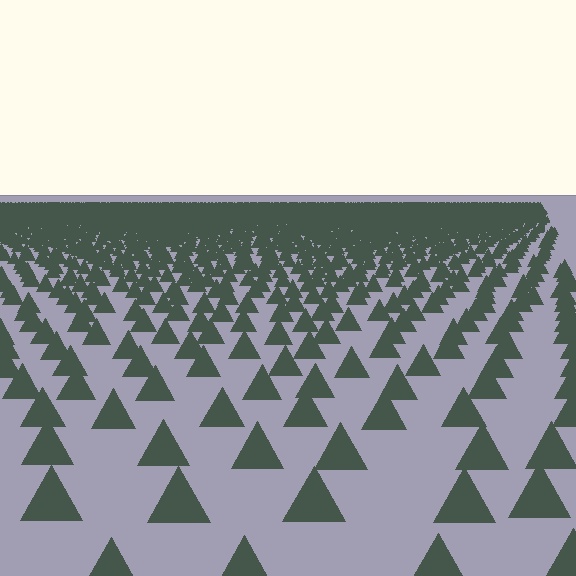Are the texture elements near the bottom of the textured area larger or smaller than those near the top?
Larger. Near the bottom, elements are closer to the viewer and appear at a bigger on-screen size.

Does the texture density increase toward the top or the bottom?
Density increases toward the top.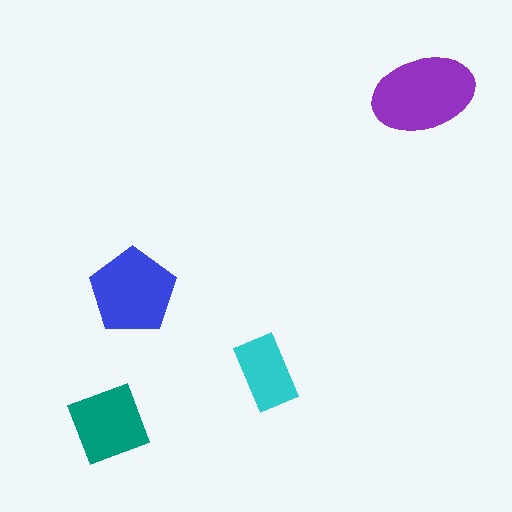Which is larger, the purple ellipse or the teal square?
The purple ellipse.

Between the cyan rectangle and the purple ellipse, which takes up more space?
The purple ellipse.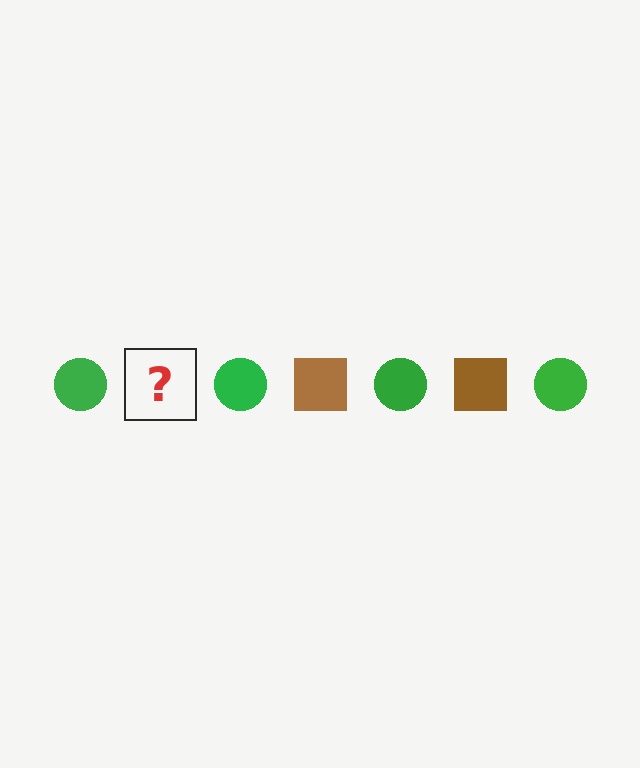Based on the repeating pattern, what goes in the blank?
The blank should be a brown square.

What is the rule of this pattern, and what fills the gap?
The rule is that the pattern alternates between green circle and brown square. The gap should be filled with a brown square.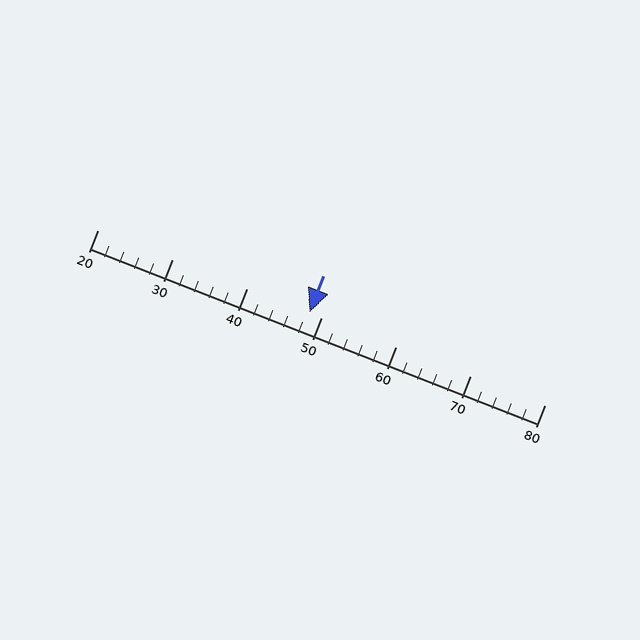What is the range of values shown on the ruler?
The ruler shows values from 20 to 80.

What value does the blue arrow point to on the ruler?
The blue arrow points to approximately 48.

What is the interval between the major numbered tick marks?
The major tick marks are spaced 10 units apart.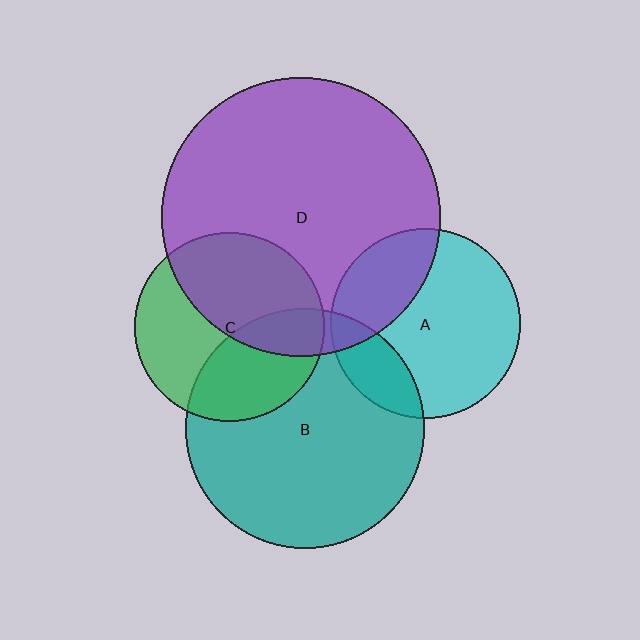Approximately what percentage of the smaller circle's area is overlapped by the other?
Approximately 35%.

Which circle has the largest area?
Circle D (purple).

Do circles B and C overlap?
Yes.